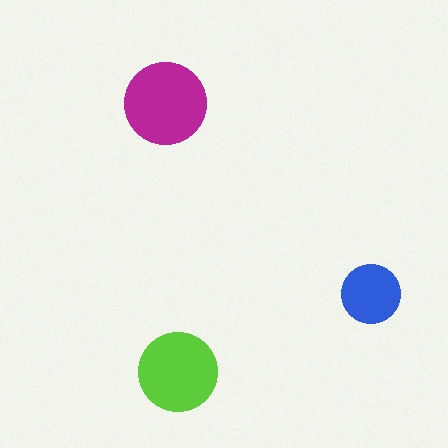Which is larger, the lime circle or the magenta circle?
The magenta one.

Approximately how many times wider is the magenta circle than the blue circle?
About 1.5 times wider.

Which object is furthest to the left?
The magenta circle is leftmost.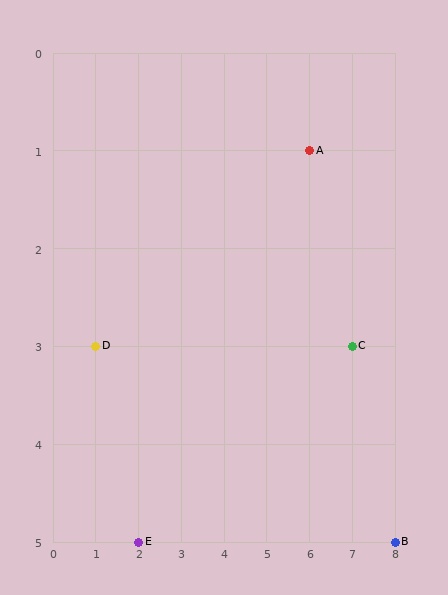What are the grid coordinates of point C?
Point C is at grid coordinates (7, 3).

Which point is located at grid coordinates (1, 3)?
Point D is at (1, 3).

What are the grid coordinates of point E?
Point E is at grid coordinates (2, 5).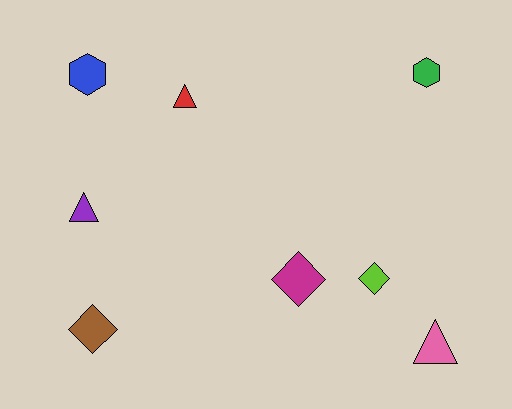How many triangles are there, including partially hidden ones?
There are 3 triangles.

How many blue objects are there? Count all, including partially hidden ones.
There is 1 blue object.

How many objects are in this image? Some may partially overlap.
There are 8 objects.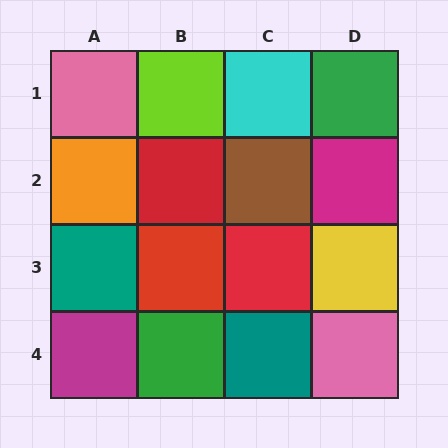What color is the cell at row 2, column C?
Brown.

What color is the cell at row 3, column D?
Yellow.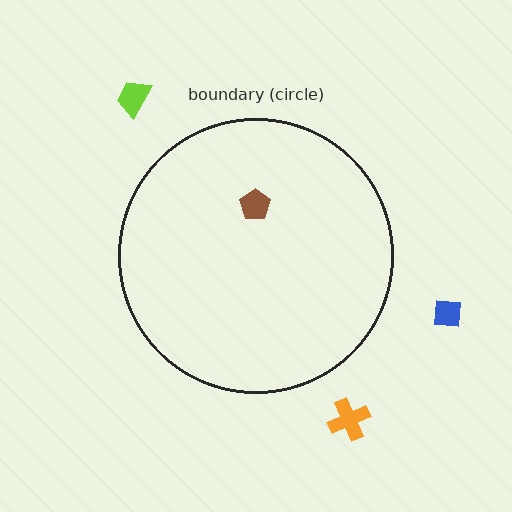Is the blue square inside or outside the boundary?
Outside.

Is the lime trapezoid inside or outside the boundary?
Outside.